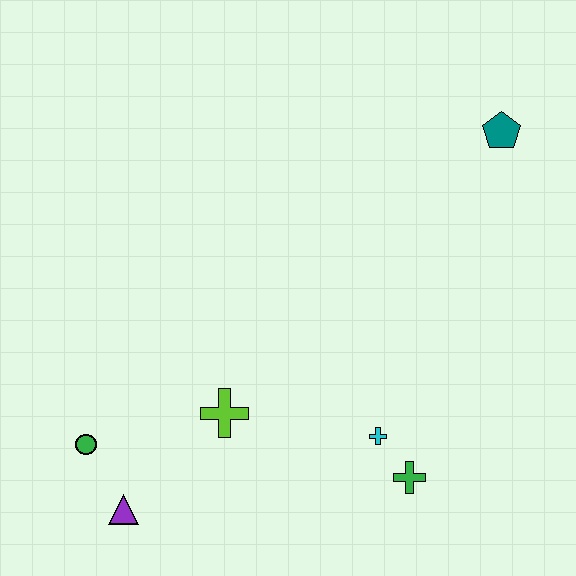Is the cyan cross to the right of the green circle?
Yes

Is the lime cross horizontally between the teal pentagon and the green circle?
Yes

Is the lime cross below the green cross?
No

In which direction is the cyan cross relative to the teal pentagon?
The cyan cross is below the teal pentagon.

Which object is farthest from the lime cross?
The teal pentagon is farthest from the lime cross.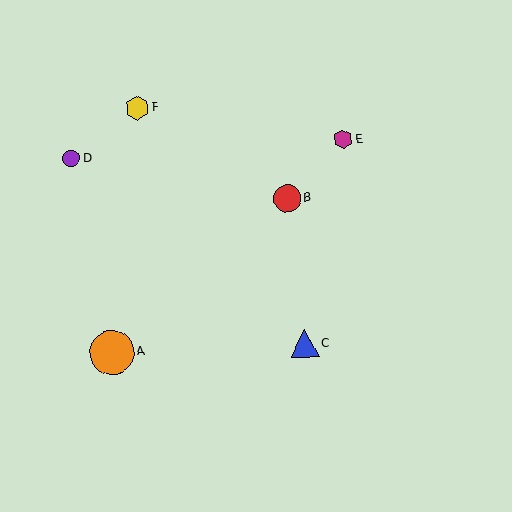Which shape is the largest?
The orange circle (labeled A) is the largest.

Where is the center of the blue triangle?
The center of the blue triangle is at (305, 344).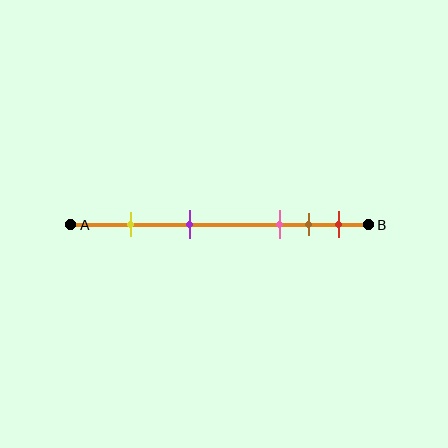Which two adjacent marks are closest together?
The brown and red marks are the closest adjacent pair.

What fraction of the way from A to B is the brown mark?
The brown mark is approximately 80% (0.8) of the way from A to B.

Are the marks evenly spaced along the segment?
No, the marks are not evenly spaced.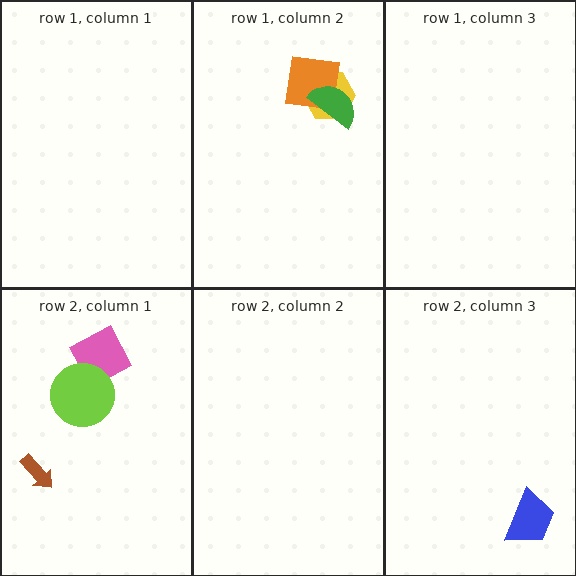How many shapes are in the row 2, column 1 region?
3.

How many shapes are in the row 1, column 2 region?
3.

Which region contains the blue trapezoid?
The row 2, column 3 region.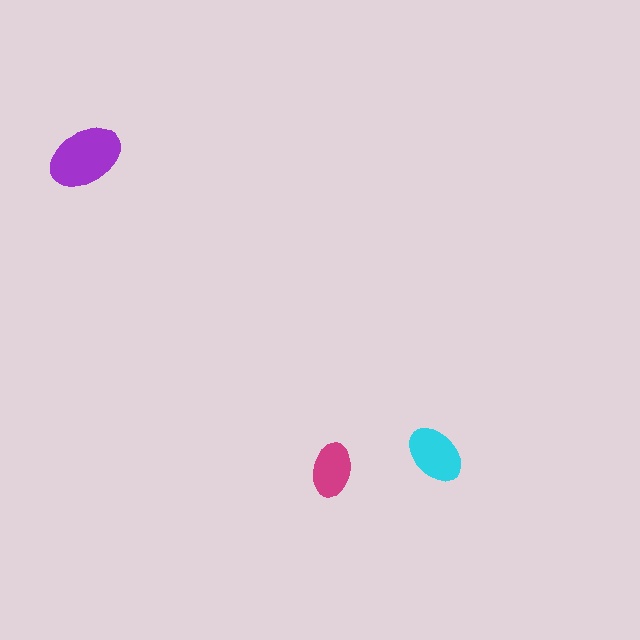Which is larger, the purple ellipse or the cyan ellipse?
The purple one.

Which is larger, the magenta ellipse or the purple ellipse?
The purple one.